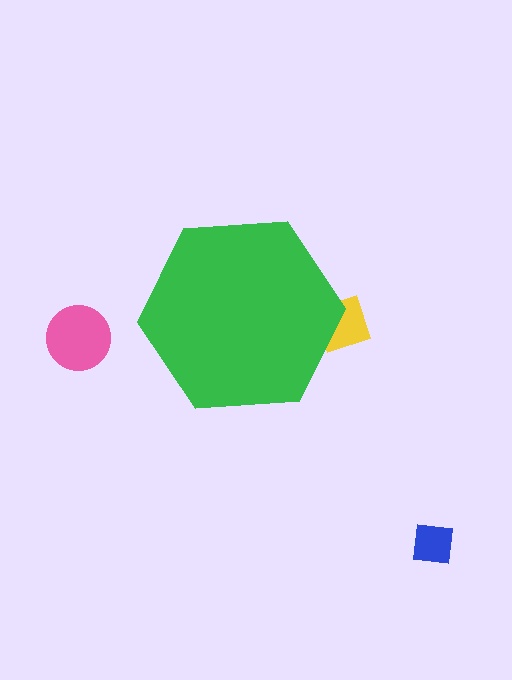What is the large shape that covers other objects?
A green hexagon.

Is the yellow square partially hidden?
Yes, the yellow square is partially hidden behind the green hexagon.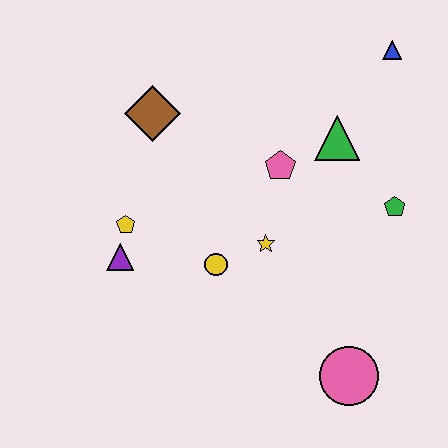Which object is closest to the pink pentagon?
The green triangle is closest to the pink pentagon.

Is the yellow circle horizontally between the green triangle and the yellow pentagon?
Yes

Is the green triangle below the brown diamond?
Yes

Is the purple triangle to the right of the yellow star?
No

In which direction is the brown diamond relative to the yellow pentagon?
The brown diamond is above the yellow pentagon.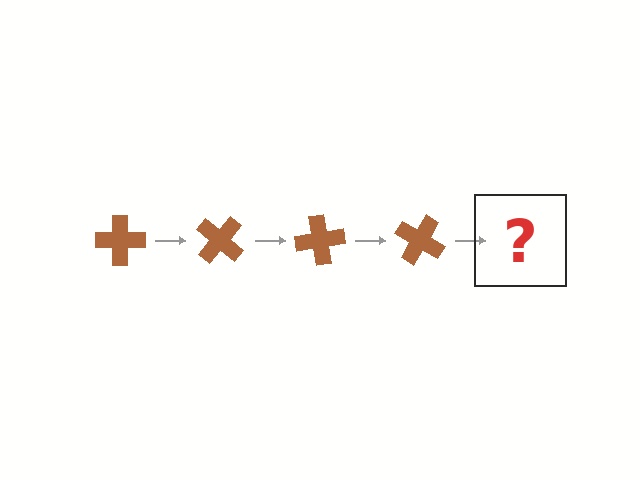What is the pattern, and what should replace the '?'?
The pattern is that the cross rotates 40 degrees each step. The '?' should be a brown cross rotated 160 degrees.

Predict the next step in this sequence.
The next step is a brown cross rotated 160 degrees.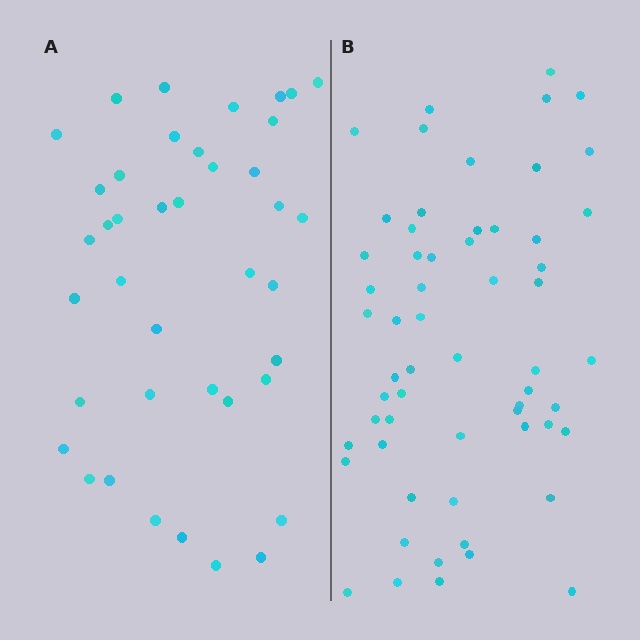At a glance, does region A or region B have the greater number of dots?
Region B (the right region) has more dots.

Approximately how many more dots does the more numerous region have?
Region B has approximately 20 more dots than region A.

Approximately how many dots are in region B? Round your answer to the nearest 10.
About 60 dots. (The exact count is 59, which rounds to 60.)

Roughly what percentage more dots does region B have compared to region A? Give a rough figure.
About 50% more.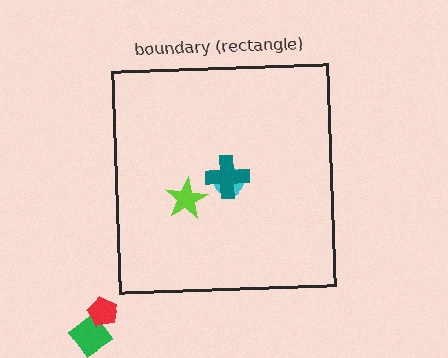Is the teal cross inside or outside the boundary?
Inside.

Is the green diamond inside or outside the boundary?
Outside.